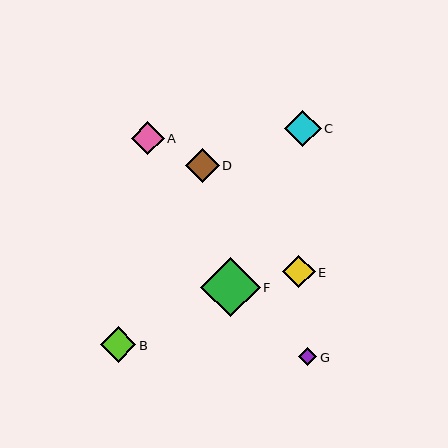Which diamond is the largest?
Diamond F is the largest with a size of approximately 60 pixels.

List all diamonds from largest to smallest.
From largest to smallest: F, C, B, D, A, E, G.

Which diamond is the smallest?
Diamond G is the smallest with a size of approximately 18 pixels.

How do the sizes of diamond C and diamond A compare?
Diamond C and diamond A are approximately the same size.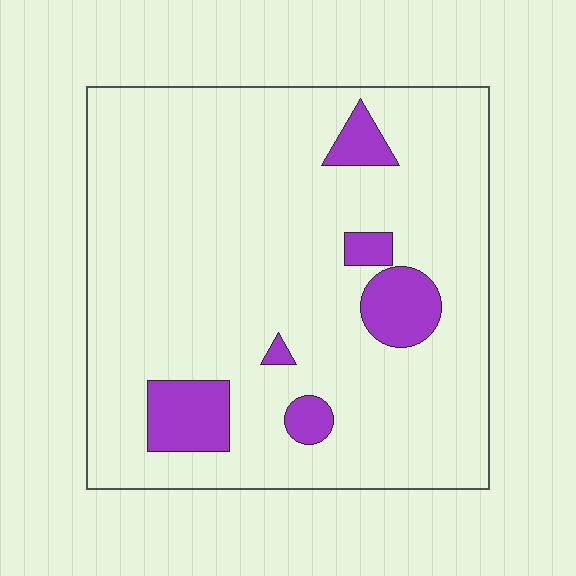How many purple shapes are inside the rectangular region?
6.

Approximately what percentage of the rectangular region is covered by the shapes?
Approximately 10%.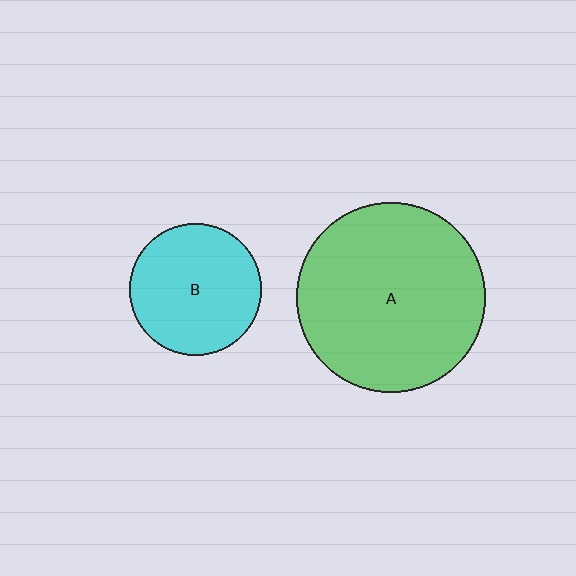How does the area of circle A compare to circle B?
Approximately 2.1 times.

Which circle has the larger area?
Circle A (green).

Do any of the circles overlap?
No, none of the circles overlap.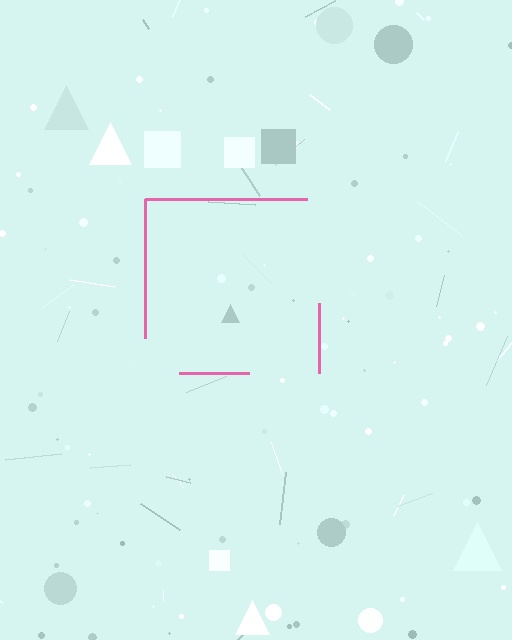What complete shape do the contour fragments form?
The contour fragments form a square.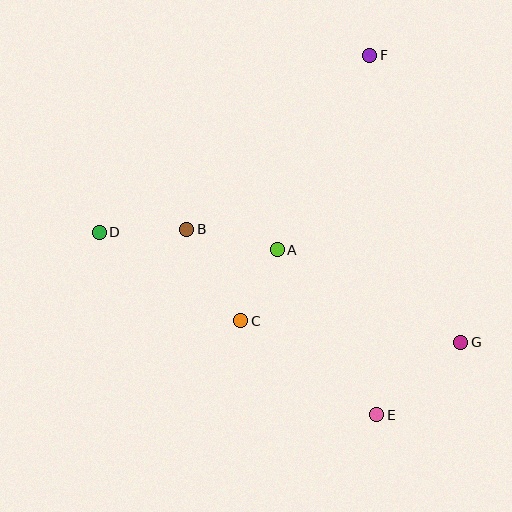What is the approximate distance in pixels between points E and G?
The distance between E and G is approximately 111 pixels.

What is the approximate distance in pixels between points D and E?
The distance between D and E is approximately 332 pixels.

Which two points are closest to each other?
Points A and C are closest to each other.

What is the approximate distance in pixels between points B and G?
The distance between B and G is approximately 296 pixels.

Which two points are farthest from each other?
Points D and G are farthest from each other.